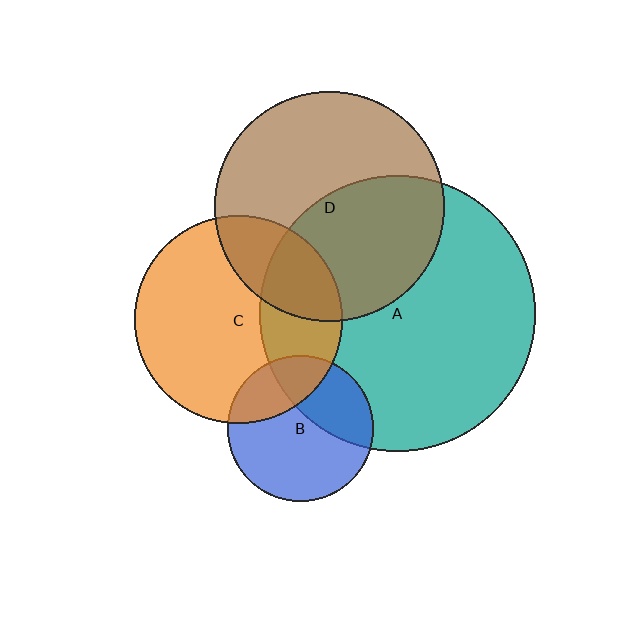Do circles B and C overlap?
Yes.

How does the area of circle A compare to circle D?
Approximately 1.4 times.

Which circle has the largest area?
Circle A (teal).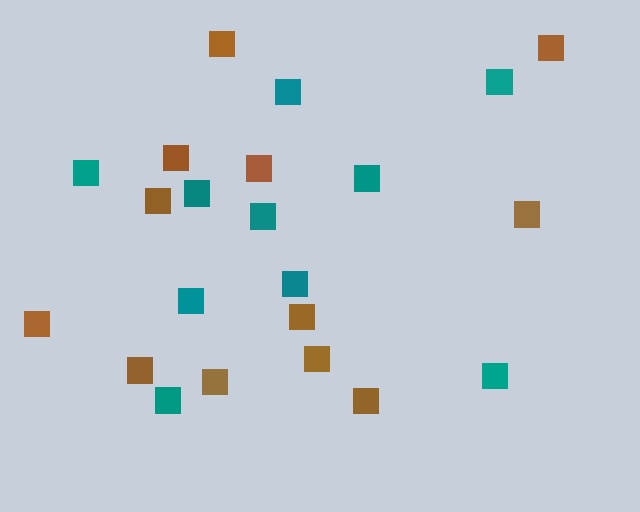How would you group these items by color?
There are 2 groups: one group of teal squares (10) and one group of brown squares (12).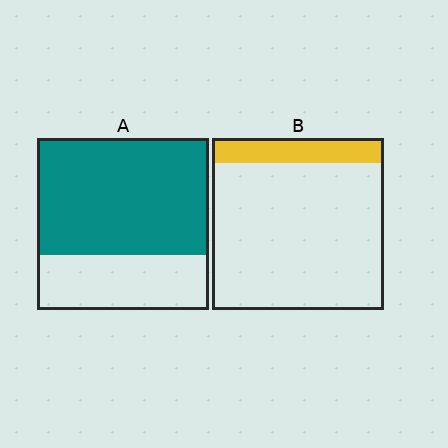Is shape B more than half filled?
No.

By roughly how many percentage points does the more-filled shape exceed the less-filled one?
By roughly 55 percentage points (A over B).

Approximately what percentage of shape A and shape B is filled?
A is approximately 70% and B is approximately 15%.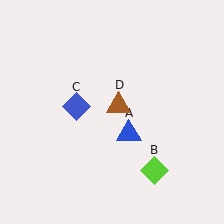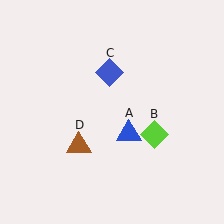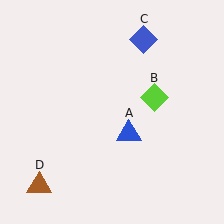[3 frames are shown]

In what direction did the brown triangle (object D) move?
The brown triangle (object D) moved down and to the left.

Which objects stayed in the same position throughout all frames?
Blue triangle (object A) remained stationary.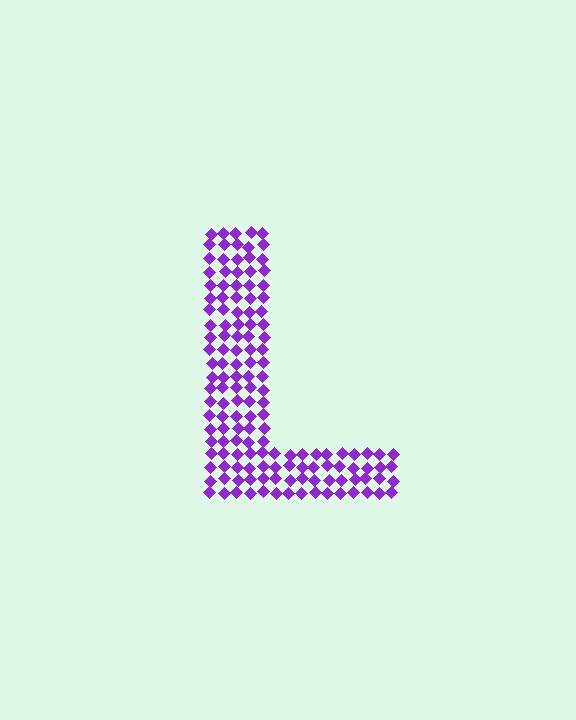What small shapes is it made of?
It is made of small diamonds.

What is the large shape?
The large shape is the letter L.